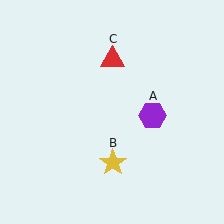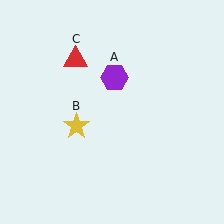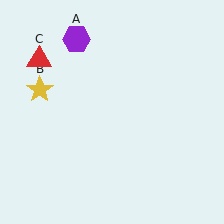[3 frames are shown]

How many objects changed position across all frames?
3 objects changed position: purple hexagon (object A), yellow star (object B), red triangle (object C).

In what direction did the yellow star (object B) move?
The yellow star (object B) moved up and to the left.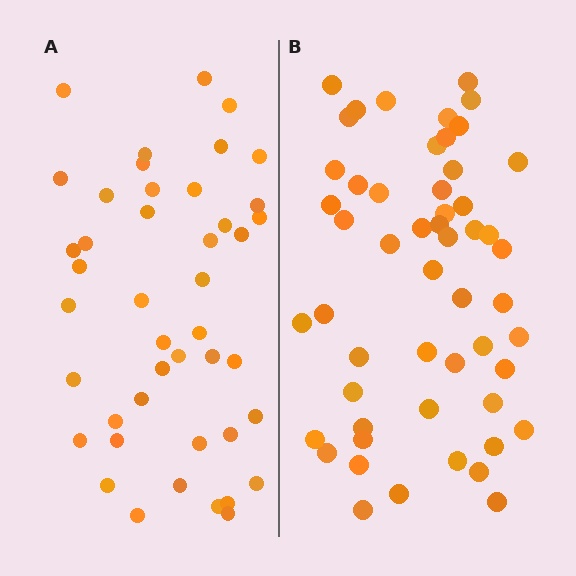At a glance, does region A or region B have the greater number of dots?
Region B (the right region) has more dots.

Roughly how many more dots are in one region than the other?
Region B has roughly 8 or so more dots than region A.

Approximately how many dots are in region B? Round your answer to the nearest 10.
About 50 dots. (The exact count is 53, which rounds to 50.)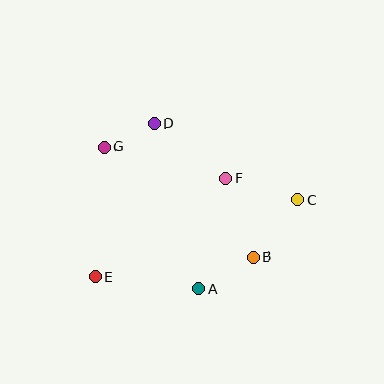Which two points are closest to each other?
Points D and G are closest to each other.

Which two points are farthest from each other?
Points C and E are farthest from each other.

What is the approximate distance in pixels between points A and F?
The distance between A and F is approximately 113 pixels.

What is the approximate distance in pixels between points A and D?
The distance between A and D is approximately 171 pixels.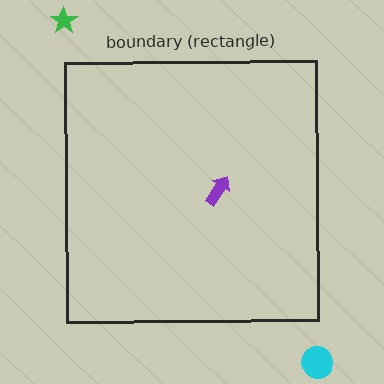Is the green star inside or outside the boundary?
Outside.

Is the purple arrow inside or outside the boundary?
Inside.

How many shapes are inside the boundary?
1 inside, 2 outside.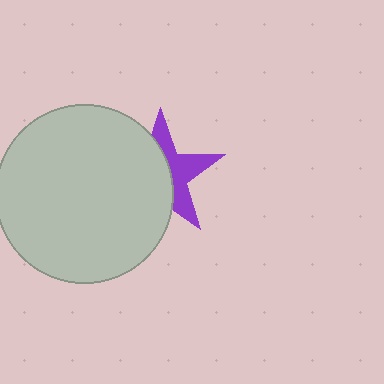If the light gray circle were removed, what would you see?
You would see the complete purple star.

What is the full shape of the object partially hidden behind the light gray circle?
The partially hidden object is a purple star.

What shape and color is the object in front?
The object in front is a light gray circle.